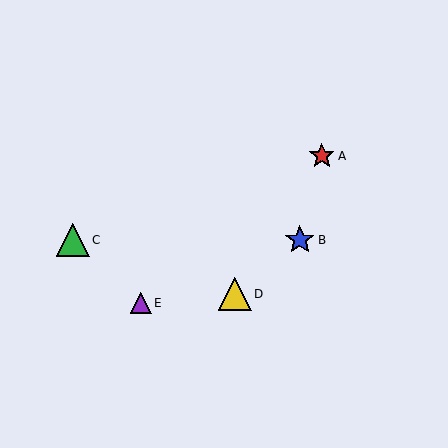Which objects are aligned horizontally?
Objects B, C are aligned horizontally.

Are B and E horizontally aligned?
No, B is at y≈240 and E is at y≈303.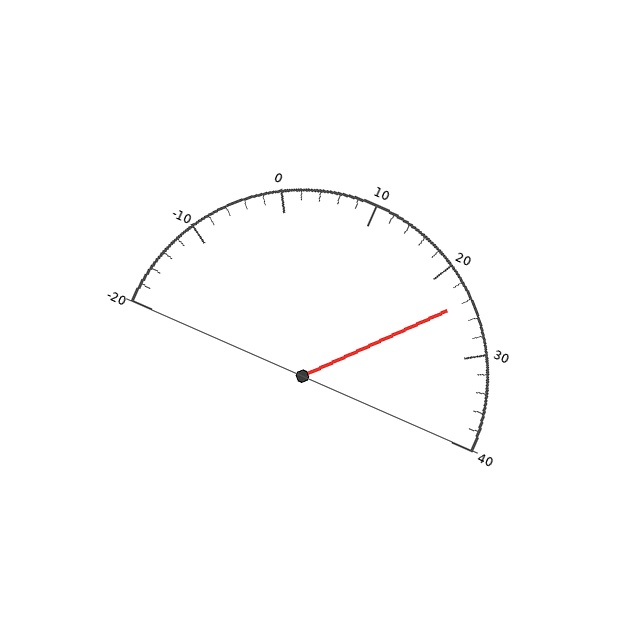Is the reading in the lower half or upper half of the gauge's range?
The reading is in the upper half of the range (-20 to 40).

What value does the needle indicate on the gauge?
The needle indicates approximately 24.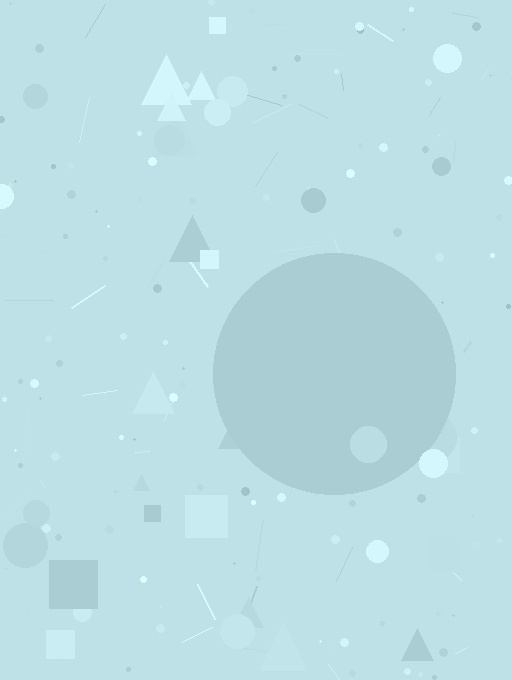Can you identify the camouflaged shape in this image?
The camouflaged shape is a circle.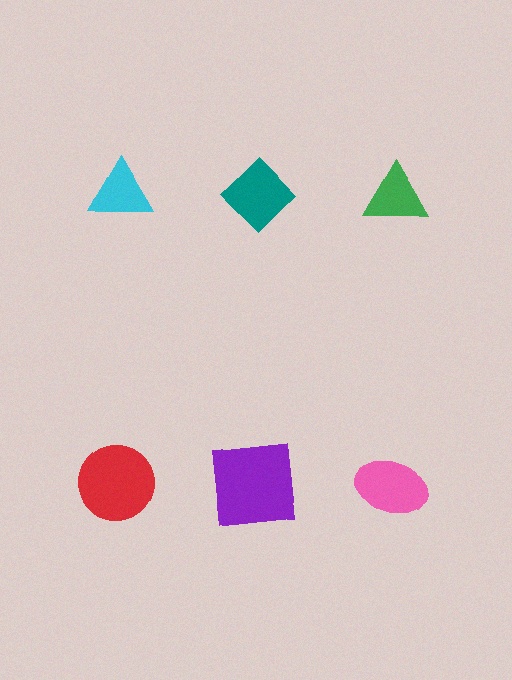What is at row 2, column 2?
A purple square.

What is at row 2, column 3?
A pink ellipse.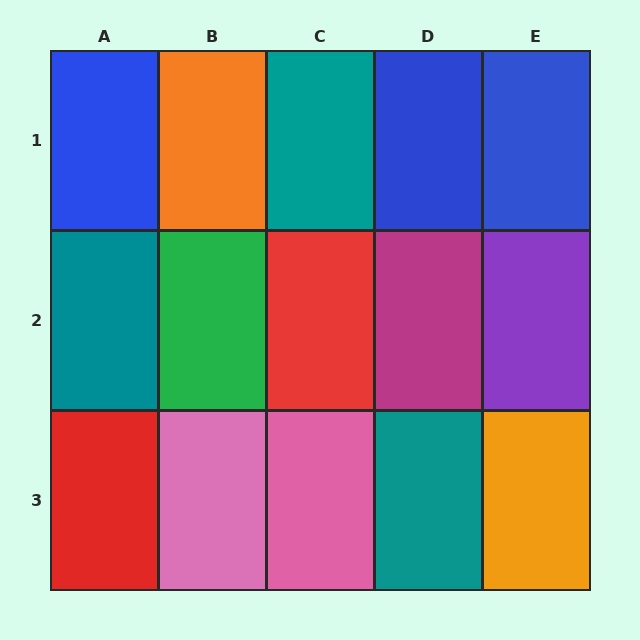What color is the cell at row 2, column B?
Green.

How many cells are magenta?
1 cell is magenta.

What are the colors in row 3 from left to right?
Red, pink, pink, teal, orange.